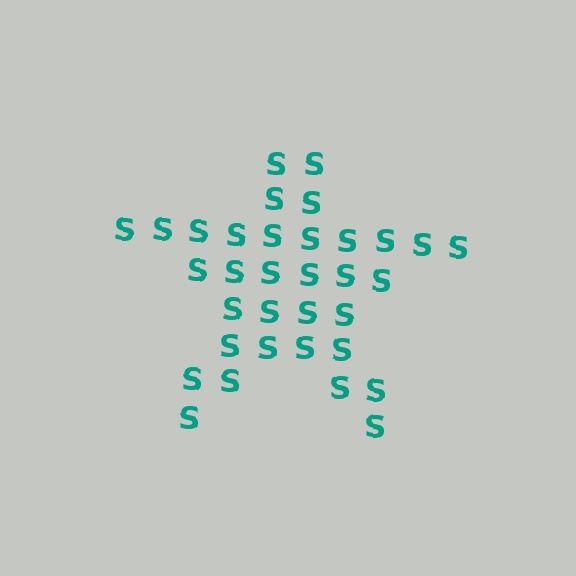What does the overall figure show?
The overall figure shows a star.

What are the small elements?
The small elements are letter S's.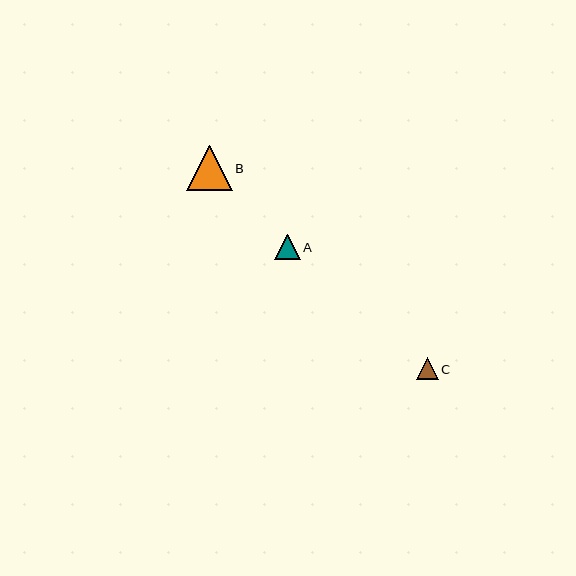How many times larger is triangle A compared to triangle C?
Triangle A is approximately 1.2 times the size of triangle C.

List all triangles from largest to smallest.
From largest to smallest: B, A, C.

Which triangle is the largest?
Triangle B is the largest with a size of approximately 45 pixels.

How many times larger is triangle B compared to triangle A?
Triangle B is approximately 1.8 times the size of triangle A.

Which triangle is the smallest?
Triangle C is the smallest with a size of approximately 22 pixels.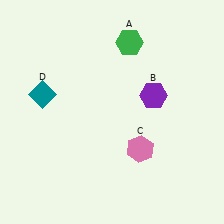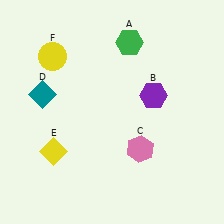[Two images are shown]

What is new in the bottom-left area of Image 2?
A yellow diamond (E) was added in the bottom-left area of Image 2.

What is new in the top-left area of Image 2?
A yellow circle (F) was added in the top-left area of Image 2.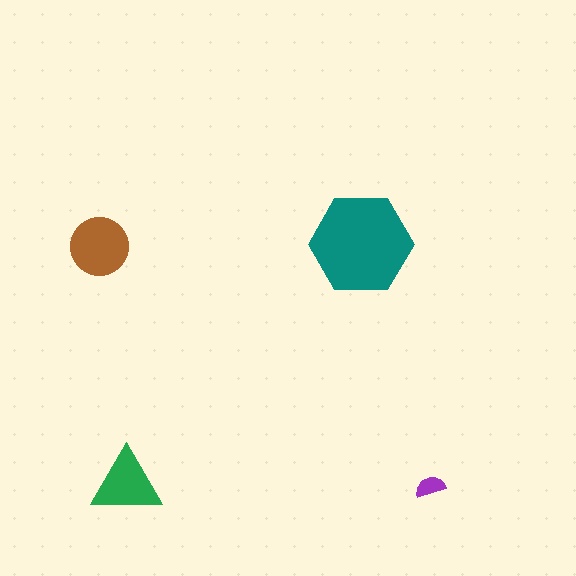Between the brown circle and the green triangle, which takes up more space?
The brown circle.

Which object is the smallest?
The purple semicircle.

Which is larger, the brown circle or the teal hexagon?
The teal hexagon.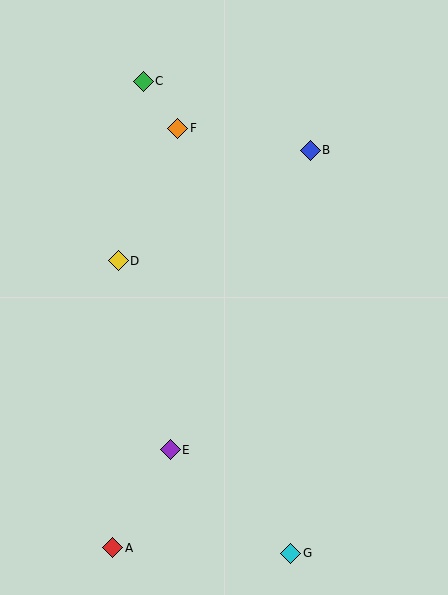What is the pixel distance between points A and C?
The distance between A and C is 468 pixels.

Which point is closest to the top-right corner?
Point B is closest to the top-right corner.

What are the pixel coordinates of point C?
Point C is at (143, 81).